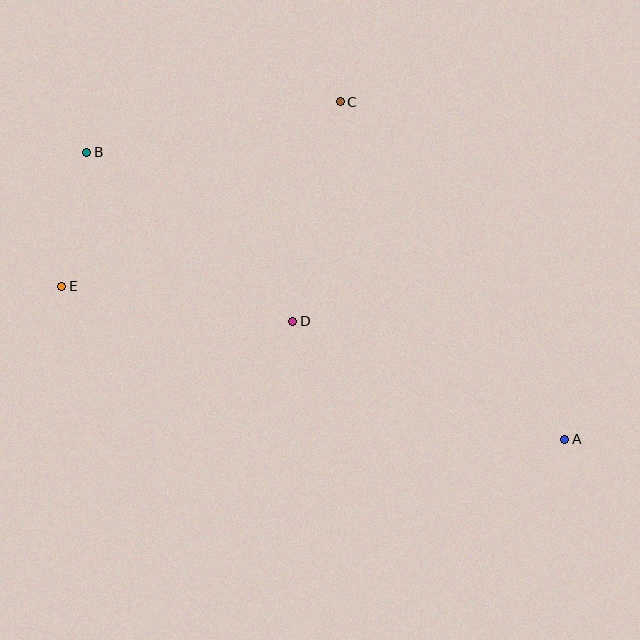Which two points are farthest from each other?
Points A and B are farthest from each other.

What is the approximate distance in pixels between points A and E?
The distance between A and E is approximately 526 pixels.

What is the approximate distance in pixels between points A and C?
The distance between A and C is approximately 405 pixels.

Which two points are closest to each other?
Points B and E are closest to each other.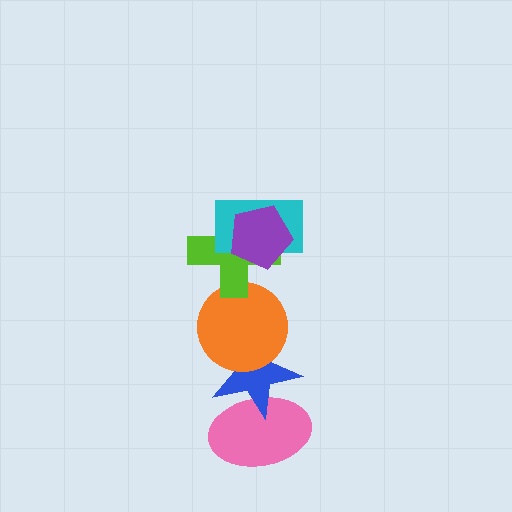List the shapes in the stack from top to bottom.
From top to bottom: the purple pentagon, the cyan rectangle, the lime cross, the orange circle, the blue star, the pink ellipse.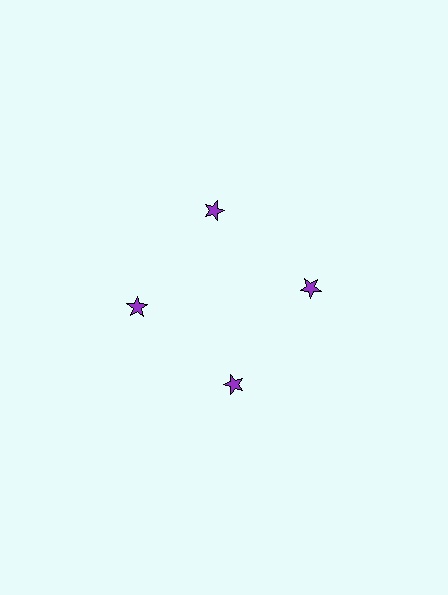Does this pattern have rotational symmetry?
Yes, this pattern has 4-fold rotational symmetry. It looks the same after rotating 90 degrees around the center.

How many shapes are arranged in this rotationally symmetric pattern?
There are 4 shapes, arranged in 4 groups of 1.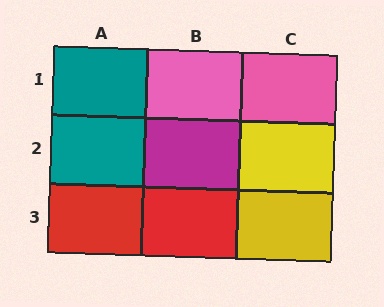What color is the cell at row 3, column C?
Yellow.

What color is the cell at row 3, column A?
Red.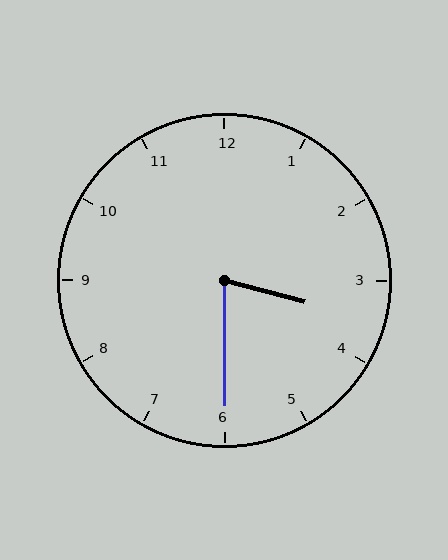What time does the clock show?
3:30.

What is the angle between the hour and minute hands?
Approximately 75 degrees.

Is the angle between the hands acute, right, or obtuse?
It is acute.